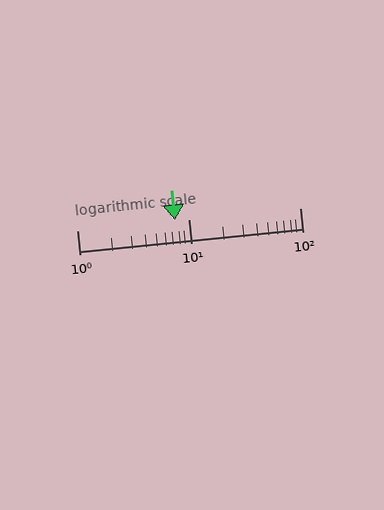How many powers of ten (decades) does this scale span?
The scale spans 2 decades, from 1 to 100.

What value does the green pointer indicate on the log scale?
The pointer indicates approximately 7.6.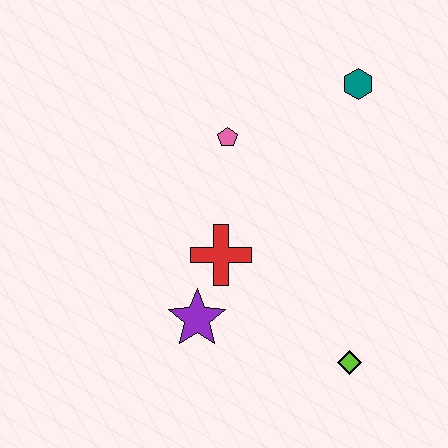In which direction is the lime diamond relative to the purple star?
The lime diamond is to the right of the purple star.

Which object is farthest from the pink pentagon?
The lime diamond is farthest from the pink pentagon.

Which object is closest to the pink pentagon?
The red cross is closest to the pink pentagon.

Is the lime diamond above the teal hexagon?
No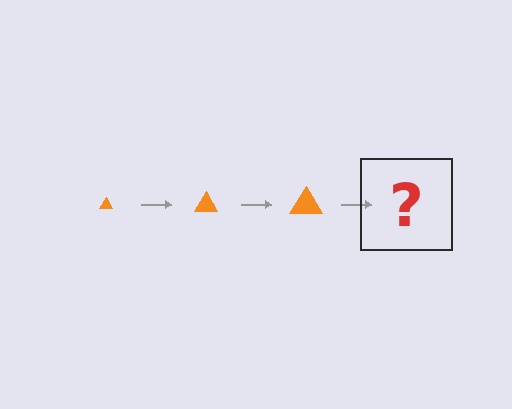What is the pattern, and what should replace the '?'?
The pattern is that the triangle gets progressively larger each step. The '?' should be an orange triangle, larger than the previous one.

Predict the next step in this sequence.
The next step is an orange triangle, larger than the previous one.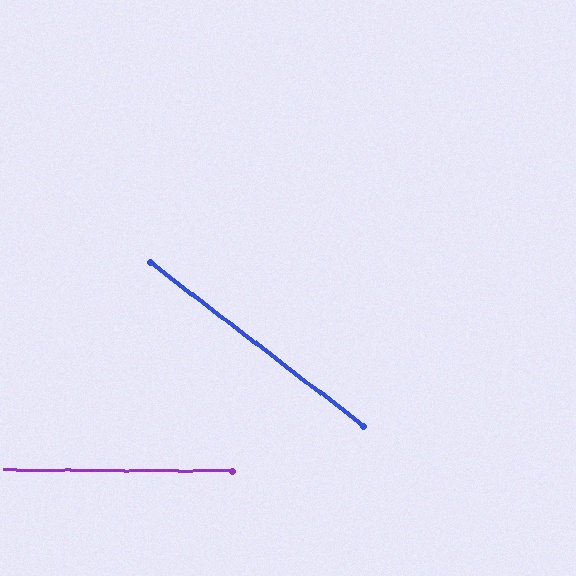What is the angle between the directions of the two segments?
Approximately 37 degrees.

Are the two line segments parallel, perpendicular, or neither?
Neither parallel nor perpendicular — they differ by about 37°.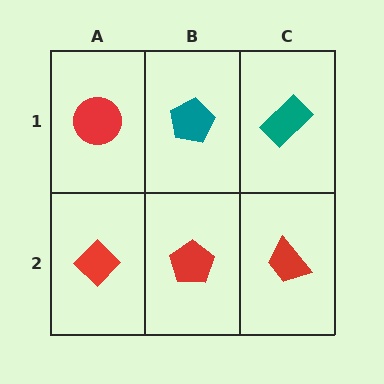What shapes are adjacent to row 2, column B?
A teal pentagon (row 1, column B), a red diamond (row 2, column A), a red trapezoid (row 2, column C).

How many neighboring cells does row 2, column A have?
2.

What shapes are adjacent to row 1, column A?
A red diamond (row 2, column A), a teal pentagon (row 1, column B).